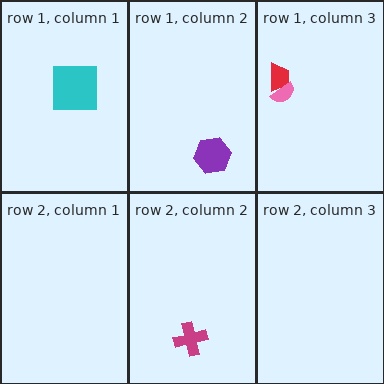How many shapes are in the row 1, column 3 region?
2.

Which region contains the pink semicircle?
The row 1, column 3 region.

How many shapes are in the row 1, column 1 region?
1.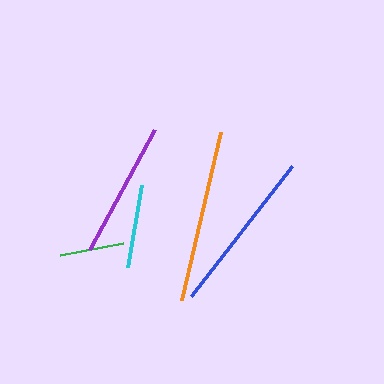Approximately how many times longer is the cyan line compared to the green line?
The cyan line is approximately 1.3 times the length of the green line.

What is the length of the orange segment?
The orange segment is approximately 172 pixels long.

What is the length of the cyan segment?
The cyan segment is approximately 84 pixels long.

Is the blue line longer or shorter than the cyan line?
The blue line is longer than the cyan line.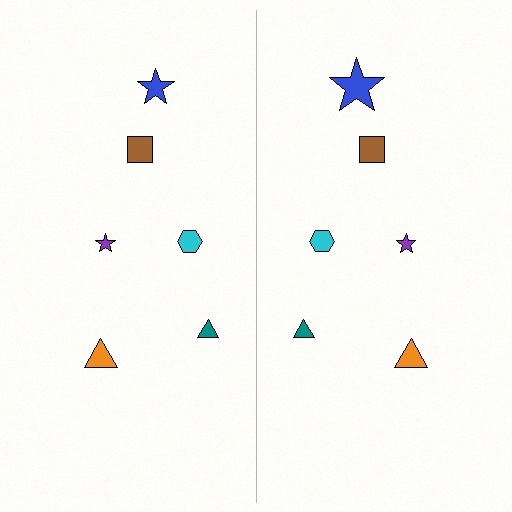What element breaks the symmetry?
The blue star on the right side has a different size than its mirror counterpart.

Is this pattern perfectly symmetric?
No, the pattern is not perfectly symmetric. The blue star on the right side has a different size than its mirror counterpart.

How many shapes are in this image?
There are 12 shapes in this image.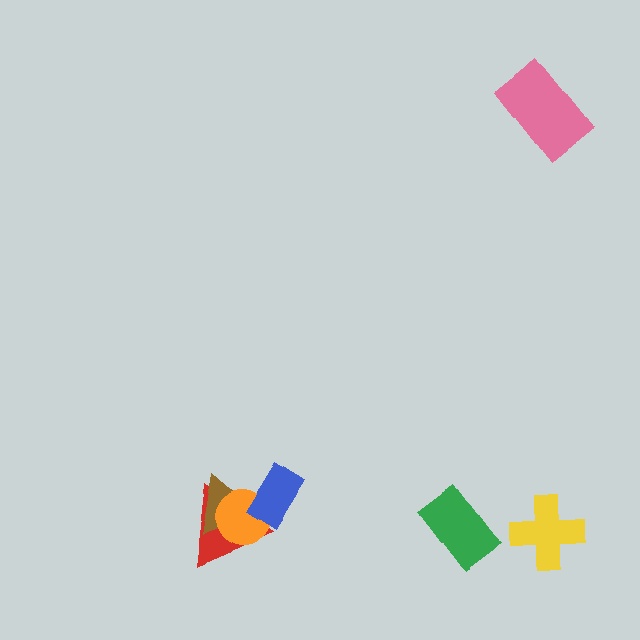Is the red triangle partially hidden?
Yes, it is partially covered by another shape.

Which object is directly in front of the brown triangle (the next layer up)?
The orange circle is directly in front of the brown triangle.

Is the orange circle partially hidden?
Yes, it is partially covered by another shape.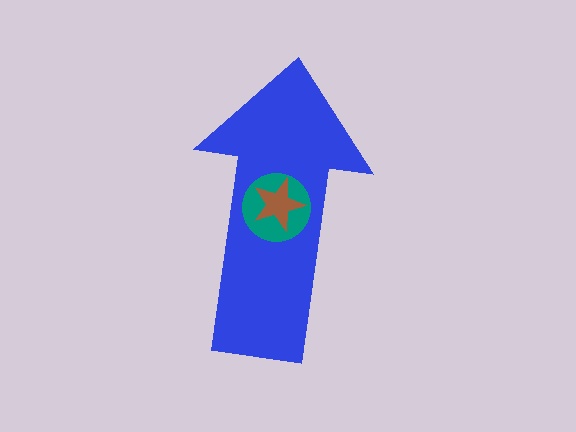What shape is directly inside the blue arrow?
The teal circle.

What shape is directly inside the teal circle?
The brown star.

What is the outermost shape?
The blue arrow.